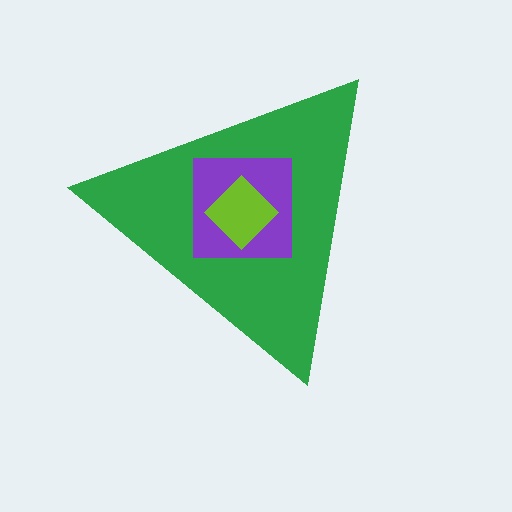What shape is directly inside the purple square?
The lime diamond.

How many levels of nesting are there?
3.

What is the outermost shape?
The green triangle.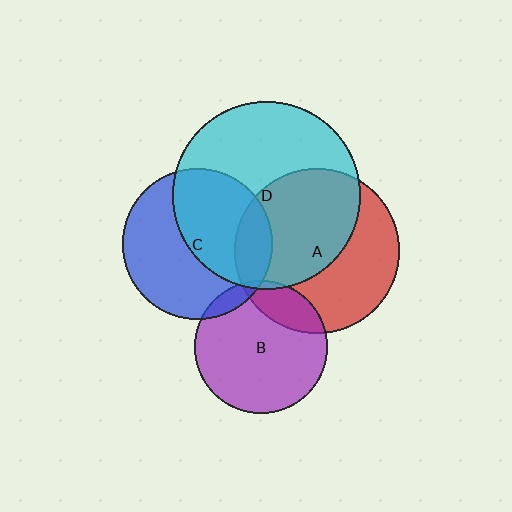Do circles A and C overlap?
Yes.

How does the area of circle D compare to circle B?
Approximately 2.0 times.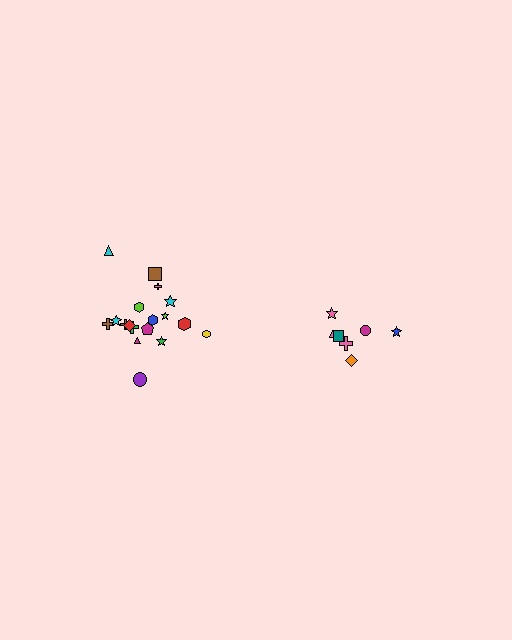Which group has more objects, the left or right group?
The left group.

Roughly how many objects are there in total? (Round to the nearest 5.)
Roughly 25 objects in total.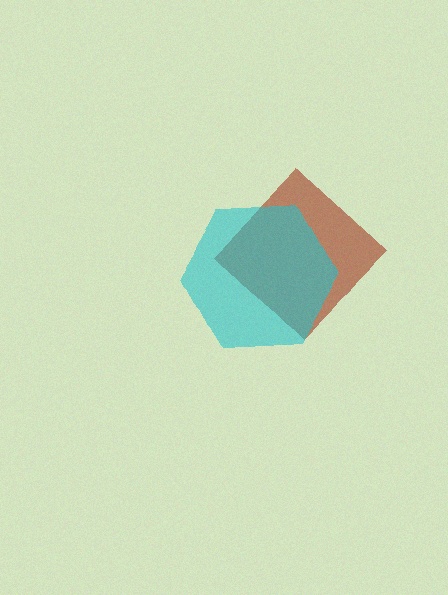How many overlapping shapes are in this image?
There are 2 overlapping shapes in the image.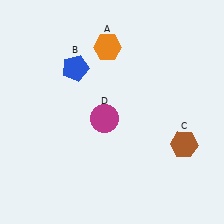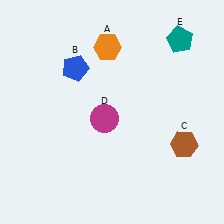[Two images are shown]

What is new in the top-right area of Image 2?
A teal pentagon (E) was added in the top-right area of Image 2.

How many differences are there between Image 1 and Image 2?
There is 1 difference between the two images.